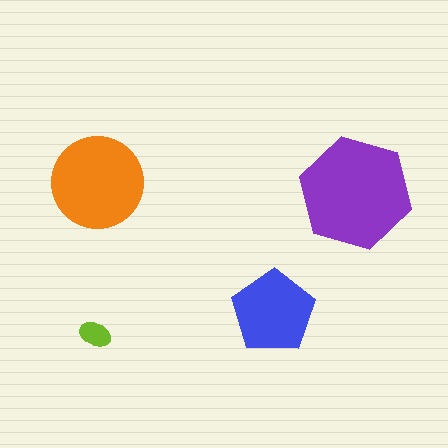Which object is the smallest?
The lime ellipse.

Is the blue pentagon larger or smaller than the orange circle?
Smaller.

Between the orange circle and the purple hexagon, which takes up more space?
The purple hexagon.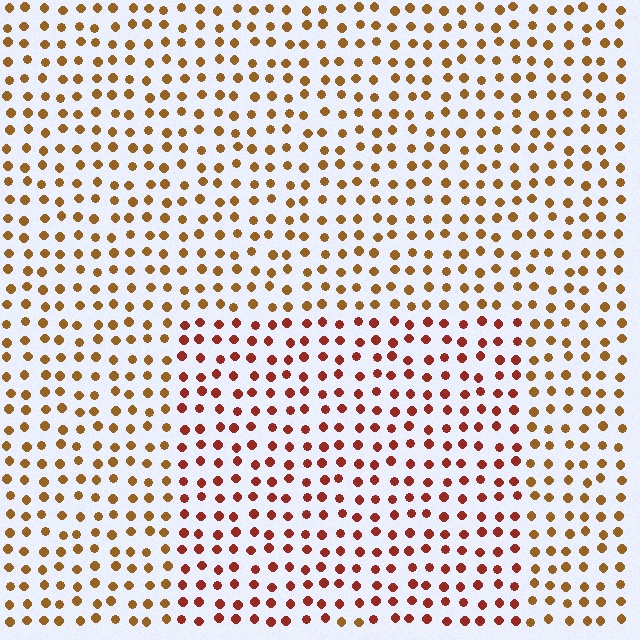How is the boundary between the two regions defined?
The boundary is defined purely by a slight shift in hue (about 30 degrees). Spacing, size, and orientation are identical on both sides.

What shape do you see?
I see a rectangle.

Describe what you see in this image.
The image is filled with small brown elements in a uniform arrangement. A rectangle-shaped region is visible where the elements are tinted to a slightly different hue, forming a subtle color boundary.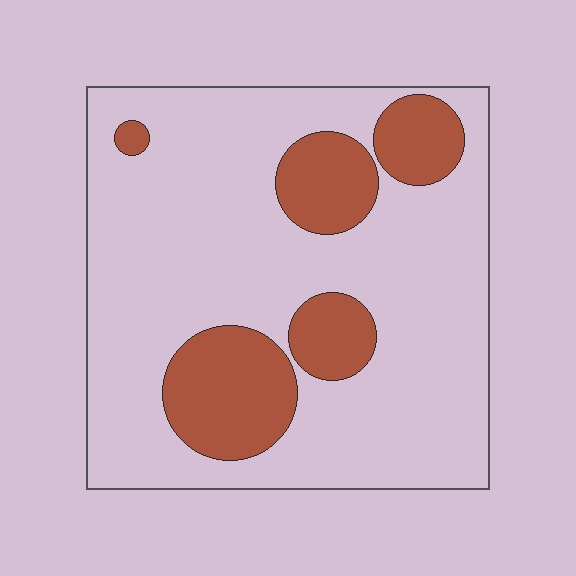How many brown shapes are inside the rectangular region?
5.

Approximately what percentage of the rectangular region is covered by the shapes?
Approximately 25%.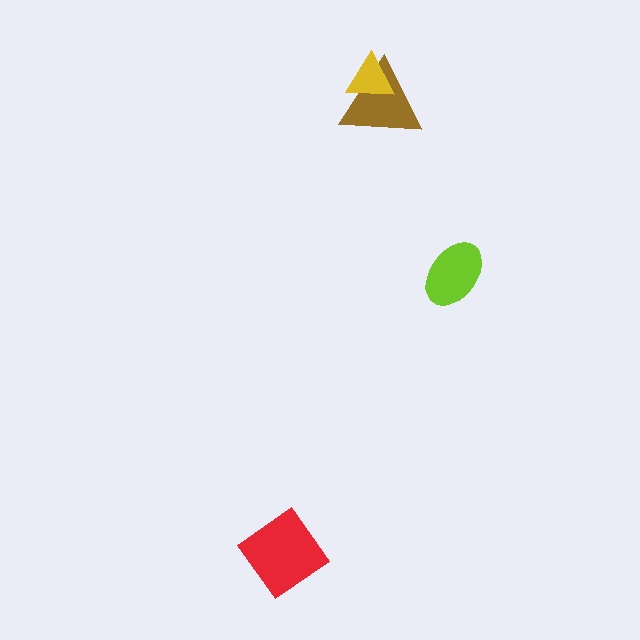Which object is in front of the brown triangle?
The yellow triangle is in front of the brown triangle.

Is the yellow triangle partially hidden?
No, no other shape covers it.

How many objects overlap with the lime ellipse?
0 objects overlap with the lime ellipse.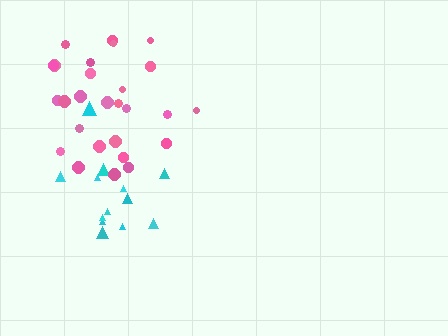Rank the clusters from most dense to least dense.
pink, cyan.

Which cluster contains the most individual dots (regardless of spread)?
Pink (27).